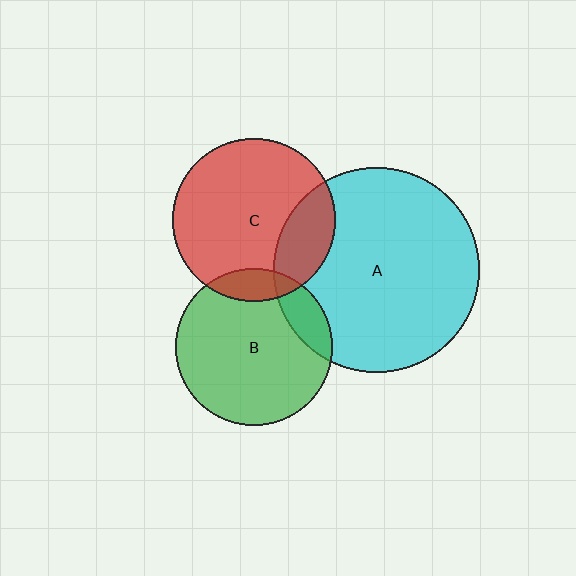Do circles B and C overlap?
Yes.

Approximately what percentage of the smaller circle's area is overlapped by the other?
Approximately 10%.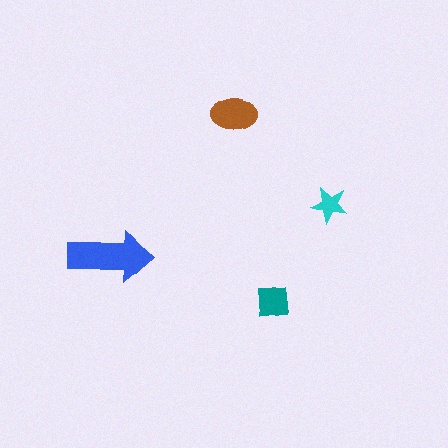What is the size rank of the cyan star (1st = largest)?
4th.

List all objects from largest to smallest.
The blue arrow, the brown ellipse, the teal square, the cyan star.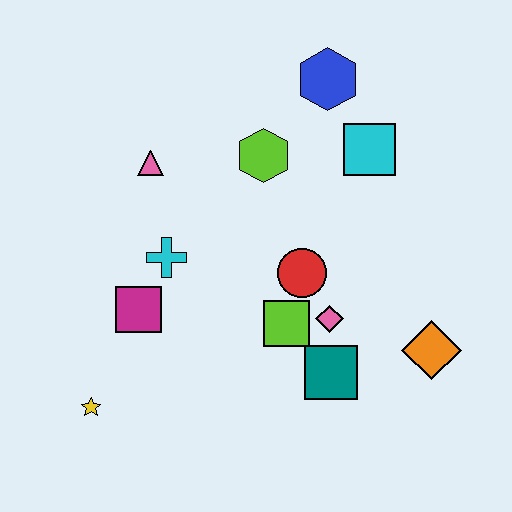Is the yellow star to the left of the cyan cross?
Yes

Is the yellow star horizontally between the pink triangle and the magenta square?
No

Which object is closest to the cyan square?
The blue hexagon is closest to the cyan square.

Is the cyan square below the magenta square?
No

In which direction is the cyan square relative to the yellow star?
The cyan square is to the right of the yellow star.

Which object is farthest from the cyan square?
The yellow star is farthest from the cyan square.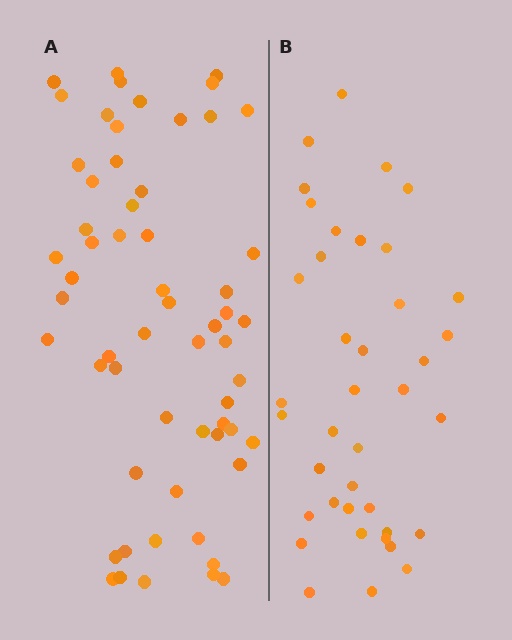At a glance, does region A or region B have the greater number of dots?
Region A (the left region) has more dots.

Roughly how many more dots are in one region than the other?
Region A has approximately 20 more dots than region B.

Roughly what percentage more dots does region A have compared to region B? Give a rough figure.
About 50% more.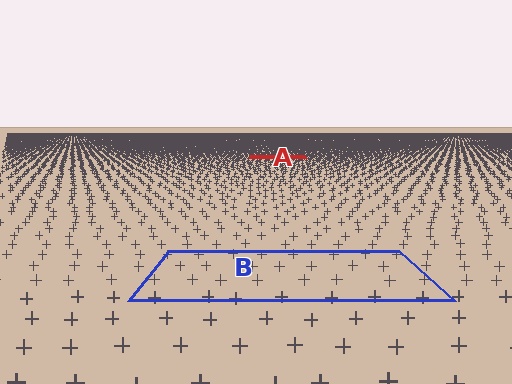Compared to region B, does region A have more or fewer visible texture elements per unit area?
Region A has more texture elements per unit area — they are packed more densely because it is farther away.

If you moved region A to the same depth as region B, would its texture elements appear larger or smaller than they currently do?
They would appear larger. At a closer depth, the same texture elements are projected at a bigger on-screen size.